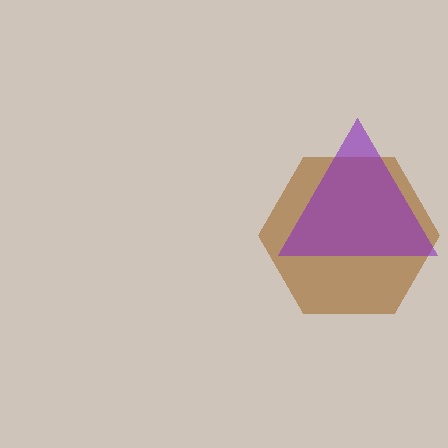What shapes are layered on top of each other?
The layered shapes are: a brown hexagon, a purple triangle.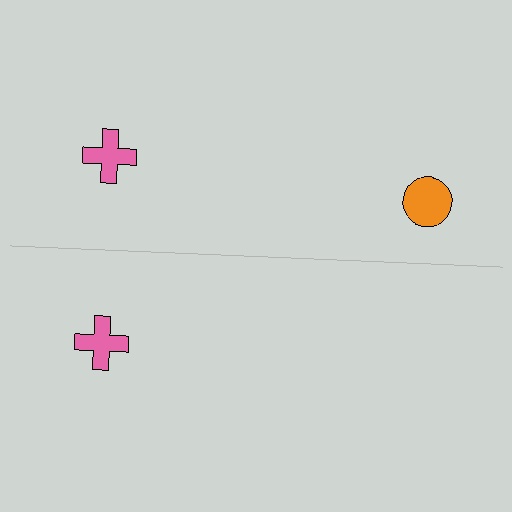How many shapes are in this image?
There are 3 shapes in this image.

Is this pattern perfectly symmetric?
No, the pattern is not perfectly symmetric. A orange circle is missing from the bottom side.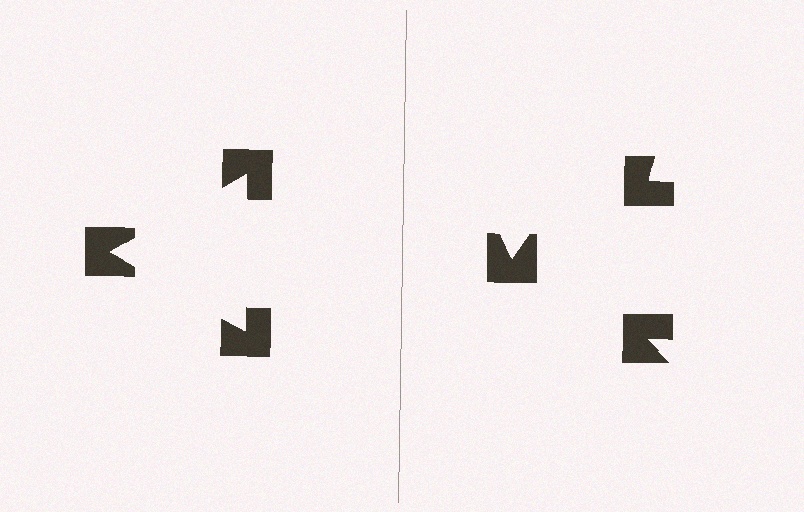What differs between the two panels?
The notched squares are positioned identically on both sides; only the wedge orientations differ. On the left they align to a triangle; on the right they are misaligned.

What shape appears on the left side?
An illusory triangle.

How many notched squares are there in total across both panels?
6 — 3 on each side.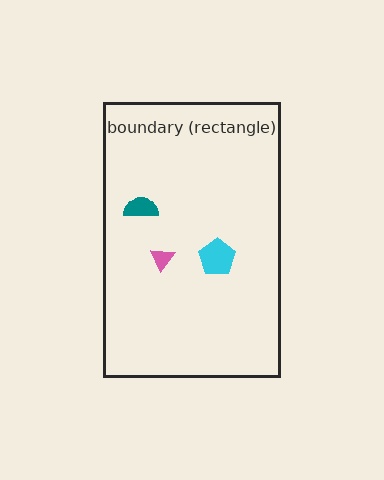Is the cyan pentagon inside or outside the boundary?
Inside.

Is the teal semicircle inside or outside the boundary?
Inside.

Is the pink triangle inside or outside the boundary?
Inside.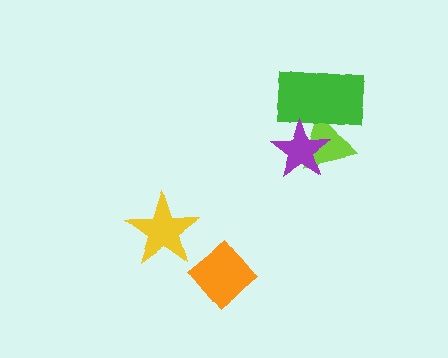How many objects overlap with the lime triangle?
2 objects overlap with the lime triangle.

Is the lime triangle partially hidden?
Yes, it is partially covered by another shape.